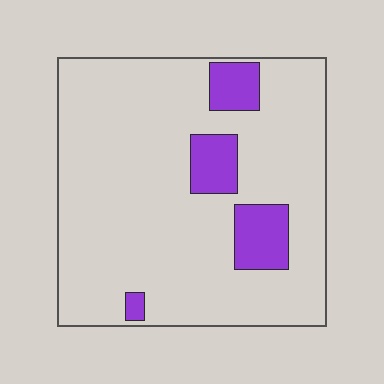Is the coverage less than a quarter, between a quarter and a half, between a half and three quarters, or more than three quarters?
Less than a quarter.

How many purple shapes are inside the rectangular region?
4.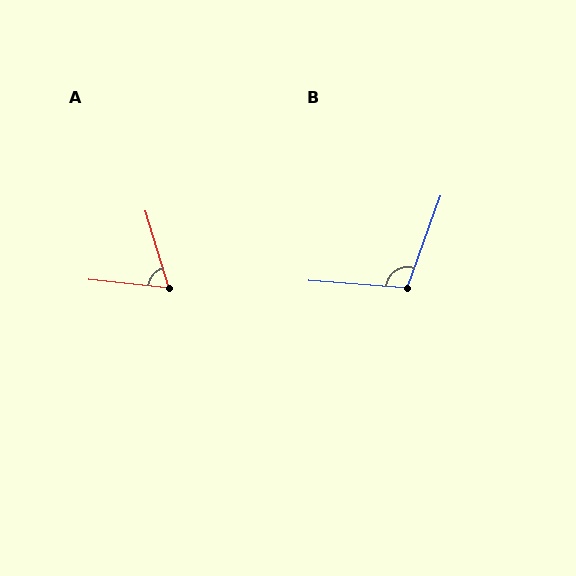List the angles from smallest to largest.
A (67°), B (105°).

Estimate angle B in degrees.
Approximately 105 degrees.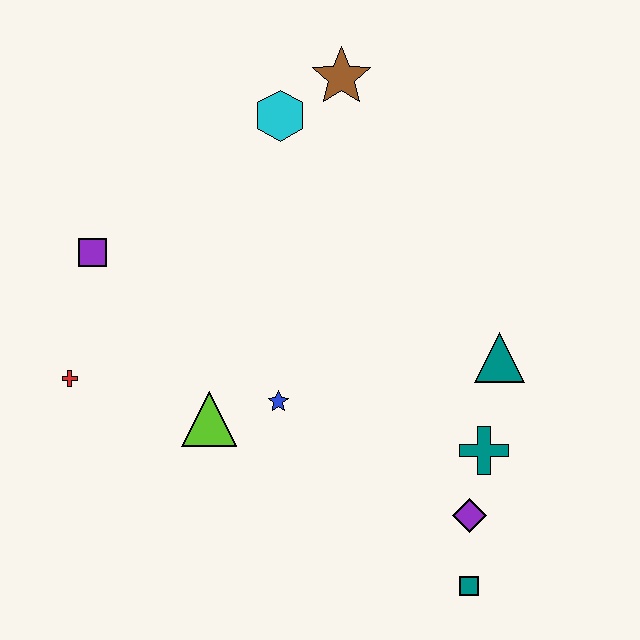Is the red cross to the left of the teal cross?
Yes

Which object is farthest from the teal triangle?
The red cross is farthest from the teal triangle.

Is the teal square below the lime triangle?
Yes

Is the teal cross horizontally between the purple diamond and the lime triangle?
No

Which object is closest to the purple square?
The red cross is closest to the purple square.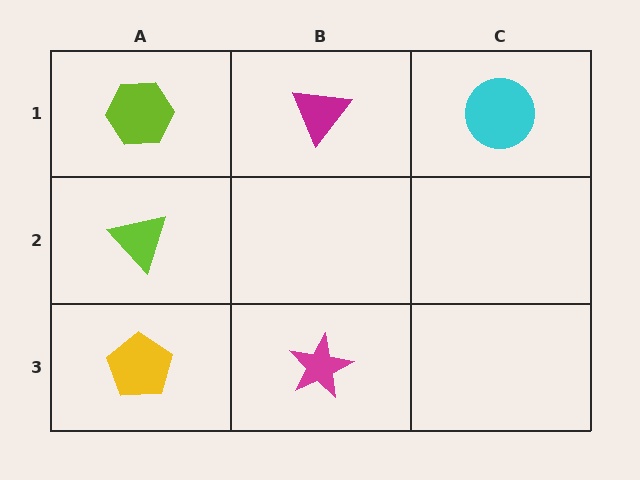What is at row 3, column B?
A magenta star.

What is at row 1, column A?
A lime hexagon.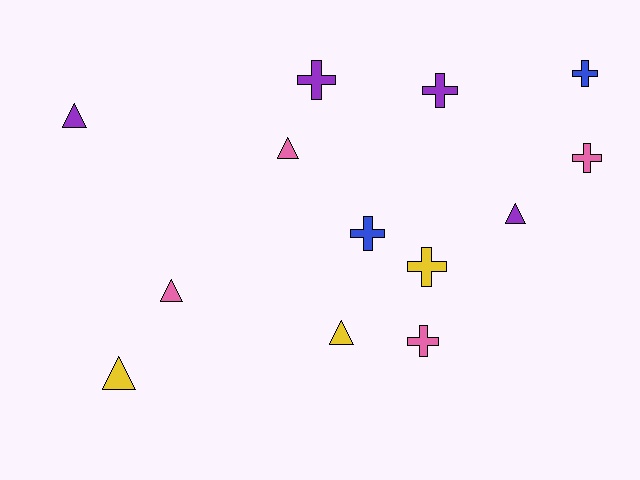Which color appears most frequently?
Purple, with 4 objects.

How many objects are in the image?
There are 13 objects.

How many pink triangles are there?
There are 2 pink triangles.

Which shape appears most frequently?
Cross, with 7 objects.